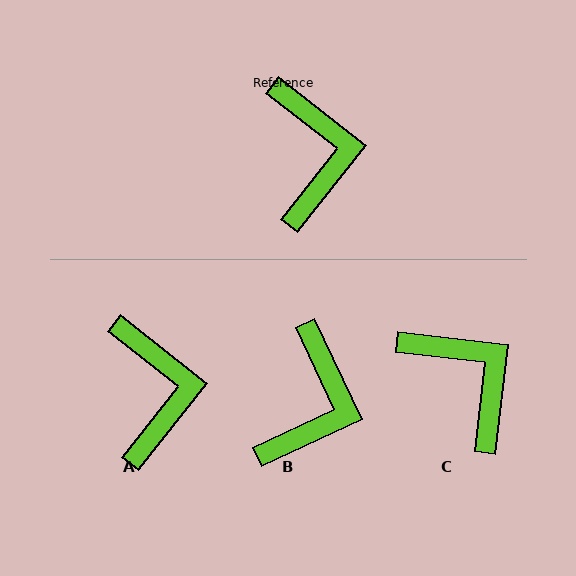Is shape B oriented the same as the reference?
No, it is off by about 26 degrees.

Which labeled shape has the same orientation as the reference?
A.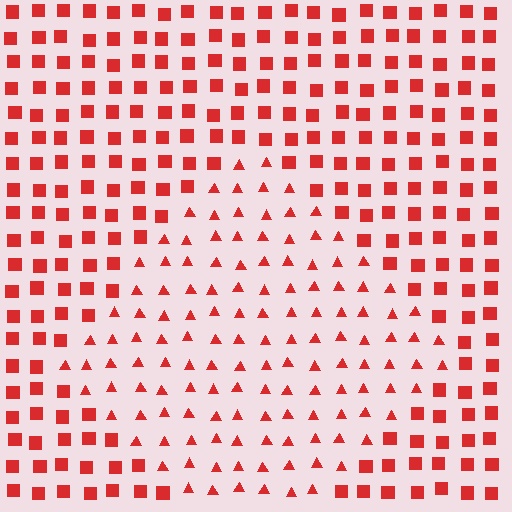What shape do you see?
I see a diamond.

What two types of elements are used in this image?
The image uses triangles inside the diamond region and squares outside it.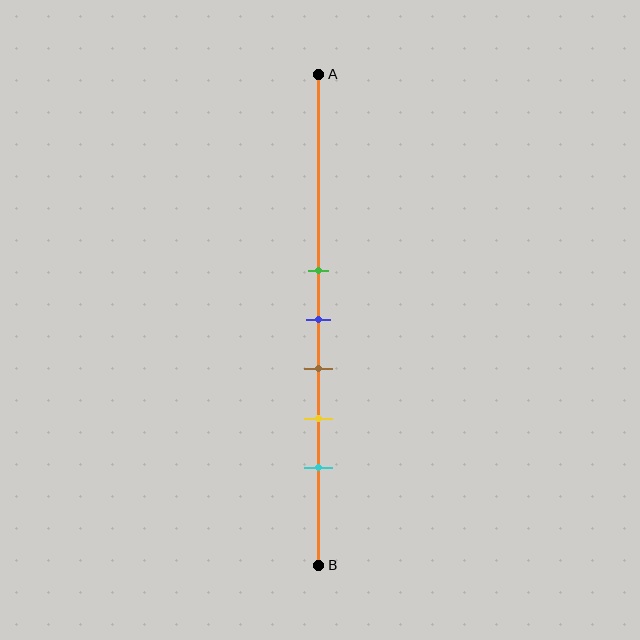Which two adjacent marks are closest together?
The green and blue marks are the closest adjacent pair.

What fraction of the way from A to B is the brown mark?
The brown mark is approximately 60% (0.6) of the way from A to B.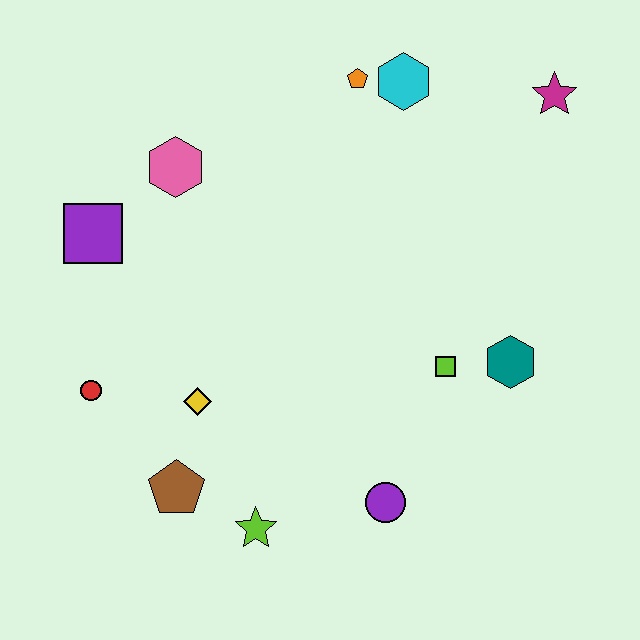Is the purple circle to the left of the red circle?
No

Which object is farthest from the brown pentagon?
The magenta star is farthest from the brown pentagon.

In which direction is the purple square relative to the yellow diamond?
The purple square is above the yellow diamond.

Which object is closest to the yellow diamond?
The brown pentagon is closest to the yellow diamond.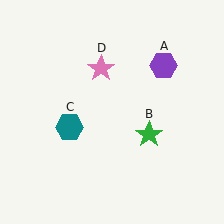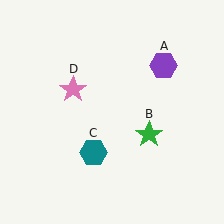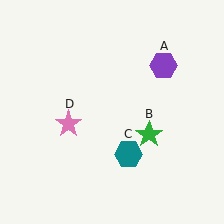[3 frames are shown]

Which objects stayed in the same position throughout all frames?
Purple hexagon (object A) and green star (object B) remained stationary.